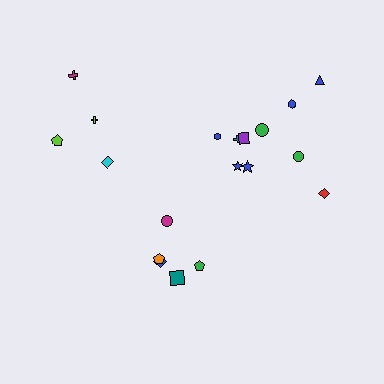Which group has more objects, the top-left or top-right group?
The top-right group.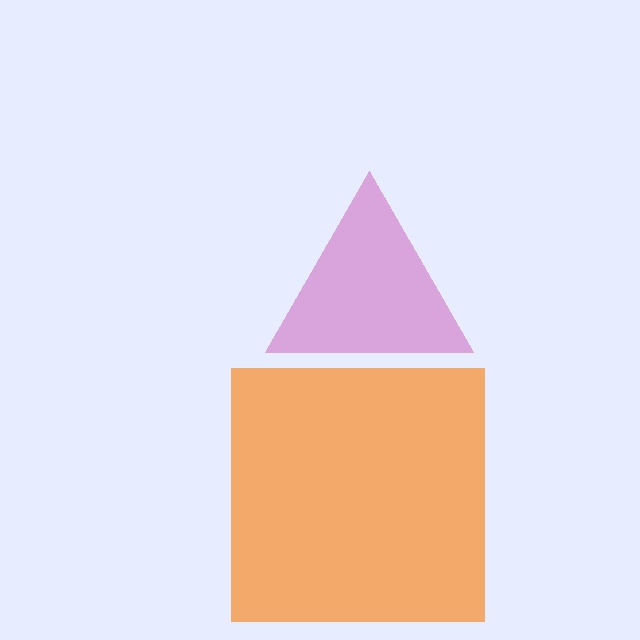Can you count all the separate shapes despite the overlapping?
Yes, there are 2 separate shapes.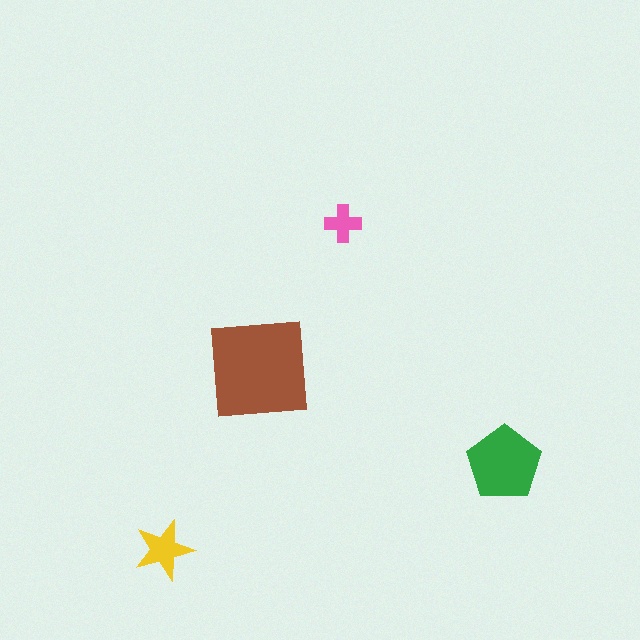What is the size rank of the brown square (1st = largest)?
1st.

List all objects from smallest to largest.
The pink cross, the yellow star, the green pentagon, the brown square.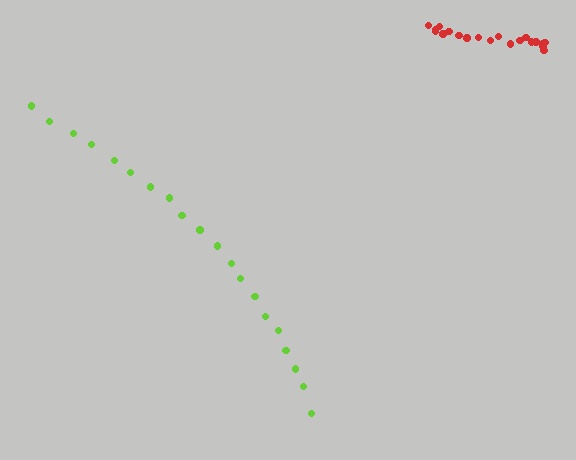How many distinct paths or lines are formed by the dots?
There are 2 distinct paths.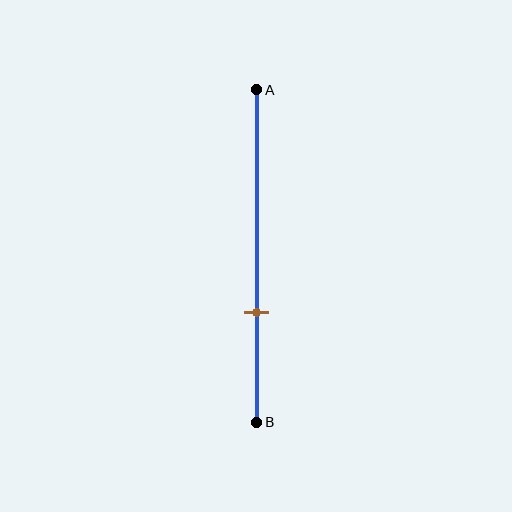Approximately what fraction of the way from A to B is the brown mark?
The brown mark is approximately 65% of the way from A to B.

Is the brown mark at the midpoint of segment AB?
No, the mark is at about 65% from A, not at the 50% midpoint.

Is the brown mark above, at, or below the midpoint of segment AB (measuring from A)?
The brown mark is below the midpoint of segment AB.